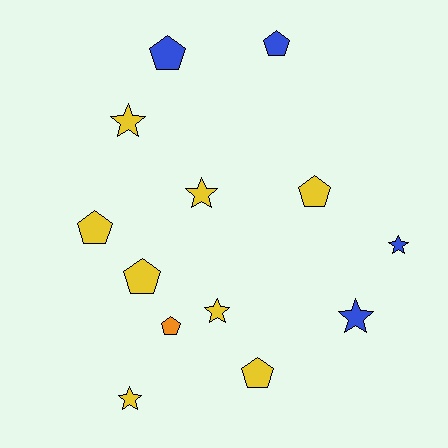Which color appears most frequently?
Yellow, with 8 objects.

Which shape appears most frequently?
Pentagon, with 7 objects.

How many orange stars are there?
There are no orange stars.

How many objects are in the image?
There are 13 objects.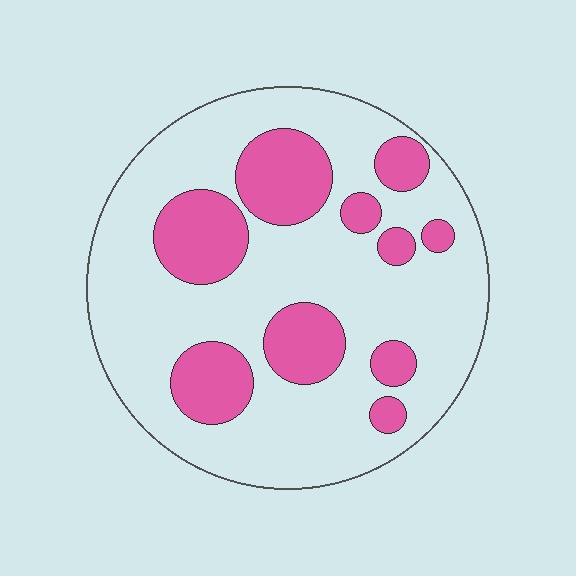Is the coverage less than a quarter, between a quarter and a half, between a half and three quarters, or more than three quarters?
Between a quarter and a half.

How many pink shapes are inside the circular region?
10.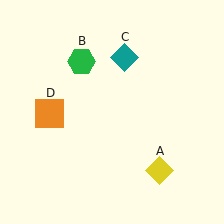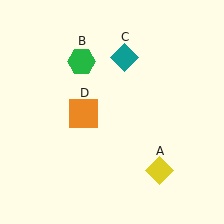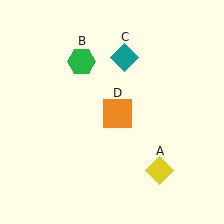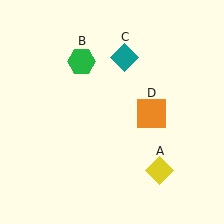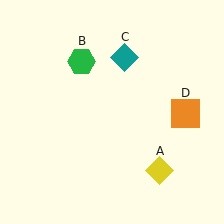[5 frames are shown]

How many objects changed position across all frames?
1 object changed position: orange square (object D).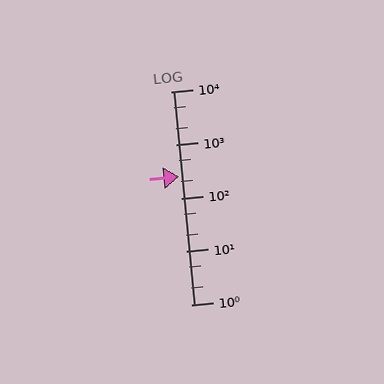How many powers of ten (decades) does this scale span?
The scale spans 4 decades, from 1 to 10000.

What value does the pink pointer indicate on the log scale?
The pointer indicates approximately 250.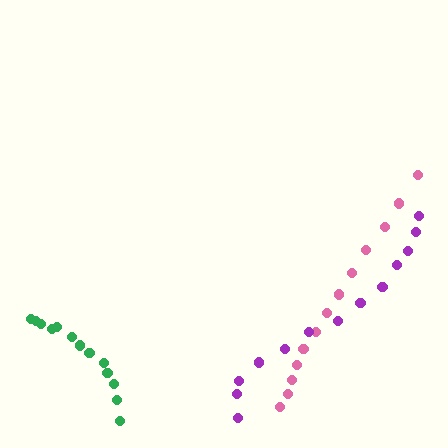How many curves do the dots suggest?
There are 3 distinct paths.